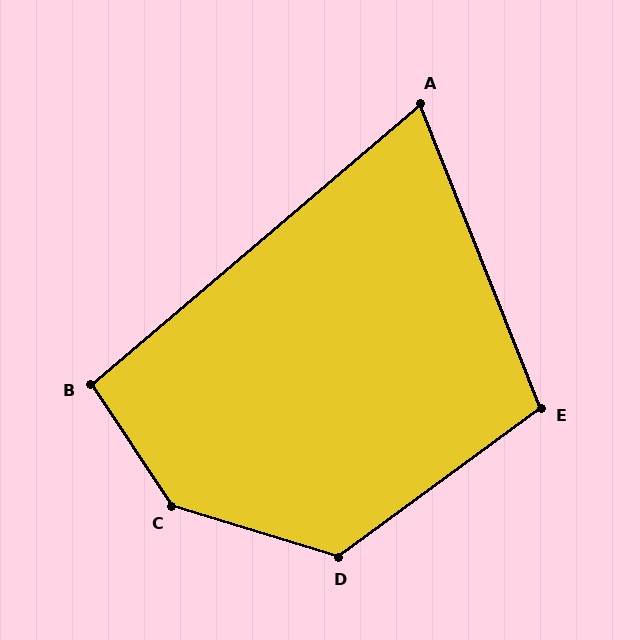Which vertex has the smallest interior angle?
A, at approximately 71 degrees.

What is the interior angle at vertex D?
Approximately 127 degrees (obtuse).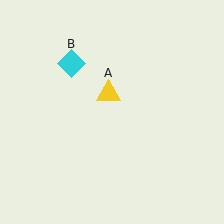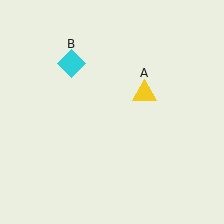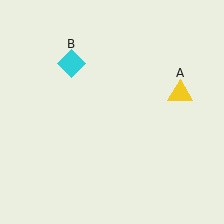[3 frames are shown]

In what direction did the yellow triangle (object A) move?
The yellow triangle (object A) moved right.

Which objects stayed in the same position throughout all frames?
Cyan diamond (object B) remained stationary.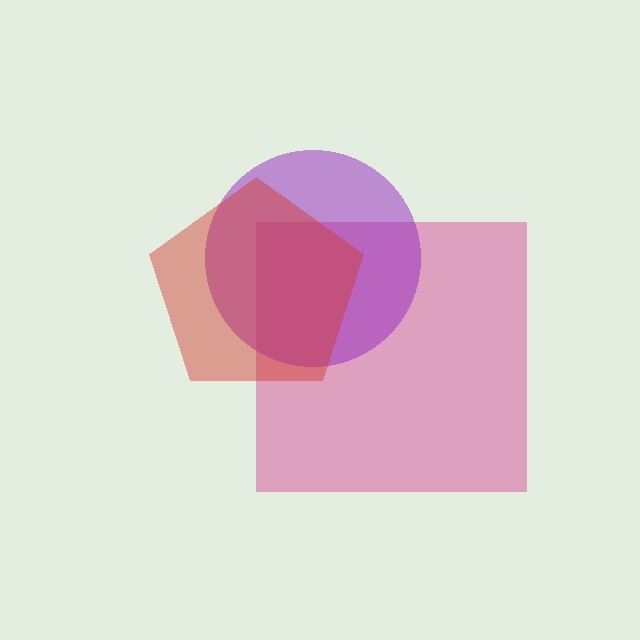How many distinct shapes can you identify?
There are 3 distinct shapes: a magenta square, a purple circle, a red pentagon.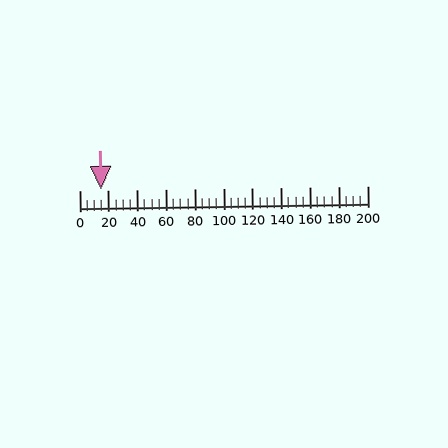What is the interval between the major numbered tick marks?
The major tick marks are spaced 20 units apart.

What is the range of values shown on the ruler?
The ruler shows values from 0 to 200.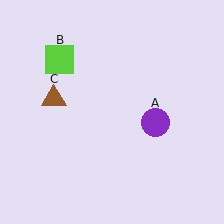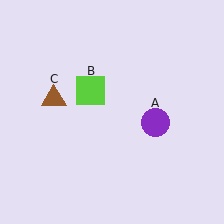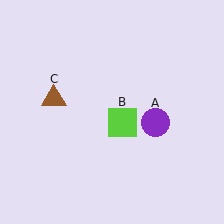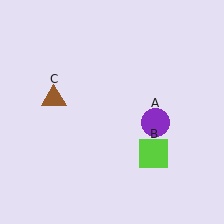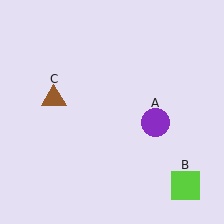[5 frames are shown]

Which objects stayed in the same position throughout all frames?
Purple circle (object A) and brown triangle (object C) remained stationary.